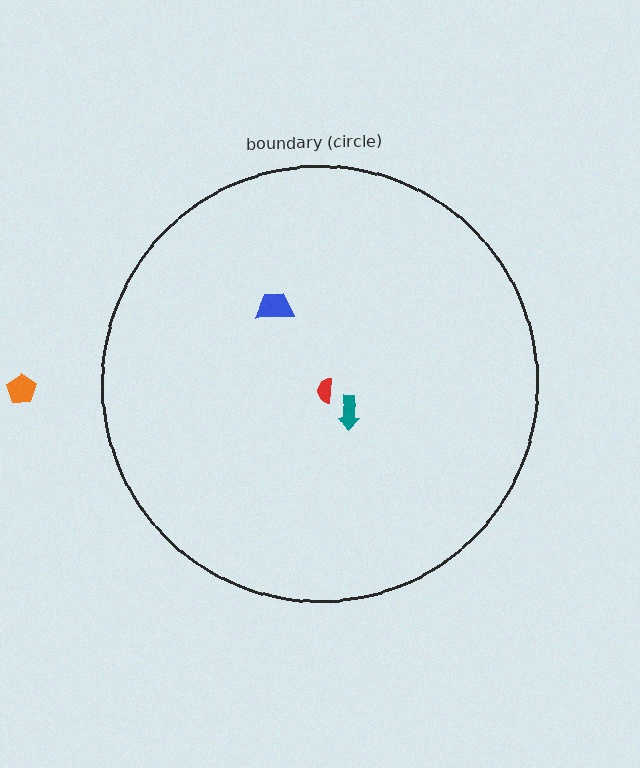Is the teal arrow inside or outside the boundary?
Inside.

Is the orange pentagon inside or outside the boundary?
Outside.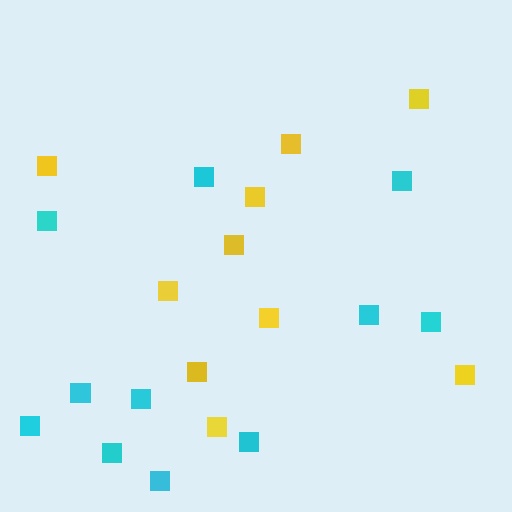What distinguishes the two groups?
There are 2 groups: one group of cyan squares (11) and one group of yellow squares (10).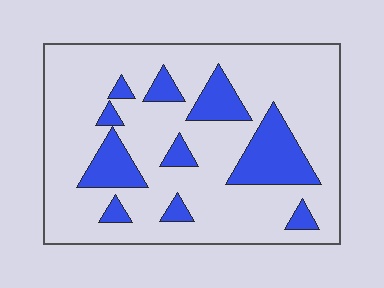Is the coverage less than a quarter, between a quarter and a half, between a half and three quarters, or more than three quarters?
Less than a quarter.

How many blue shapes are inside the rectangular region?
10.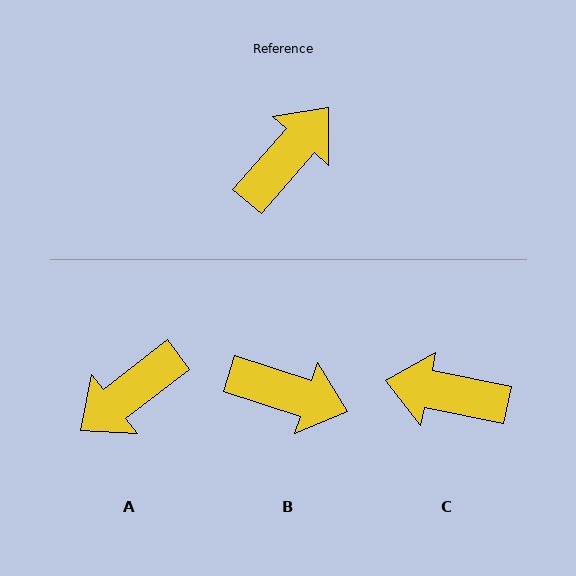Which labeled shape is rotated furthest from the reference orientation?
A, about 169 degrees away.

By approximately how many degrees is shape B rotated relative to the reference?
Approximately 67 degrees clockwise.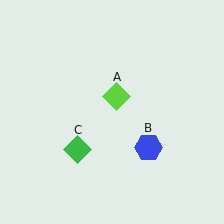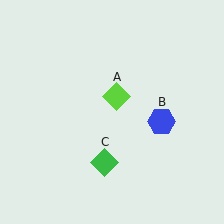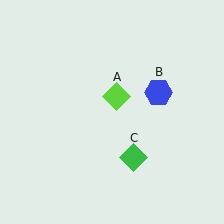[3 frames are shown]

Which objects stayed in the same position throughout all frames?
Lime diamond (object A) remained stationary.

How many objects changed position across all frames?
2 objects changed position: blue hexagon (object B), green diamond (object C).